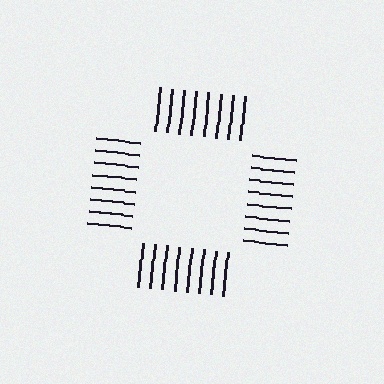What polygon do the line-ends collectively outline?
An illusory square — the line segments terminate on its edges but no continuous stroke is drawn.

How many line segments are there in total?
32 — 8 along each of the 4 edges.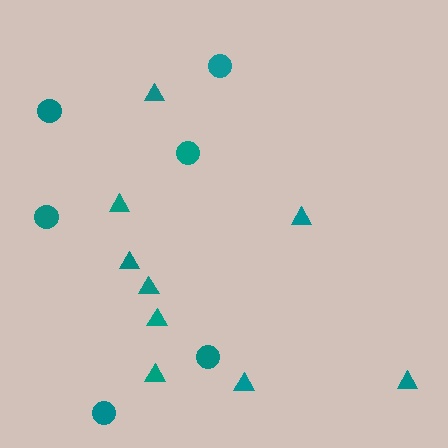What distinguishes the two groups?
There are 2 groups: one group of triangles (9) and one group of circles (6).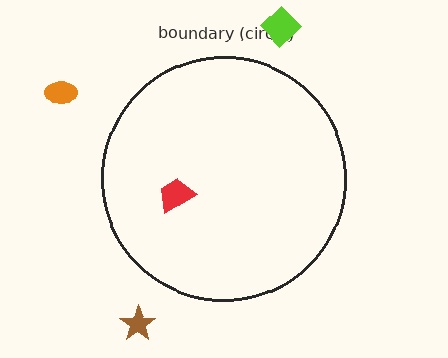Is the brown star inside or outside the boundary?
Outside.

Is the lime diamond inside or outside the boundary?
Outside.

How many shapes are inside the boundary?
1 inside, 3 outside.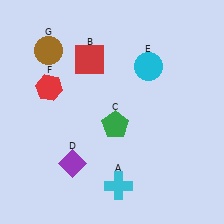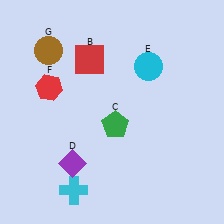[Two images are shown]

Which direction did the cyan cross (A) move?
The cyan cross (A) moved left.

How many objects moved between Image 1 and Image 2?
1 object moved between the two images.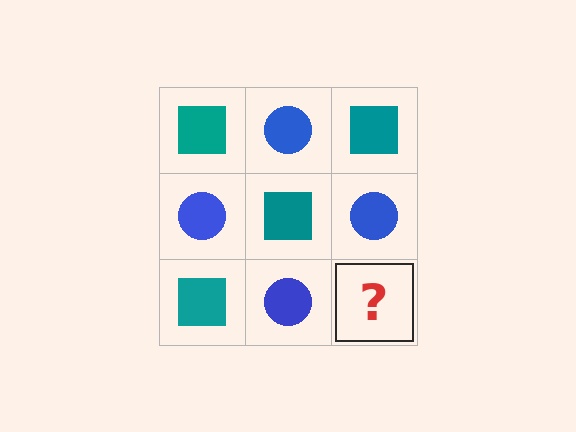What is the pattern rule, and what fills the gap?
The rule is that it alternates teal square and blue circle in a checkerboard pattern. The gap should be filled with a teal square.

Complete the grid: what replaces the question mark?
The question mark should be replaced with a teal square.